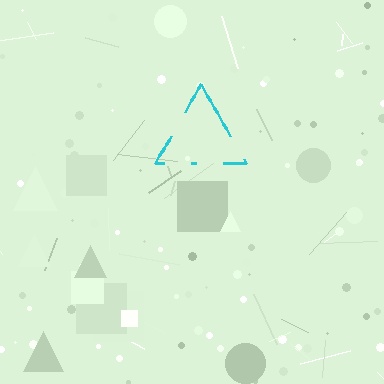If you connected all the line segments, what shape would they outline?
They would outline a triangle.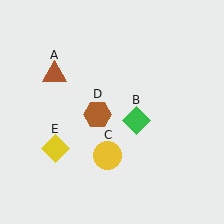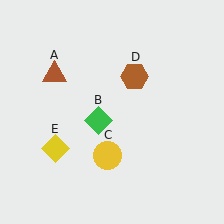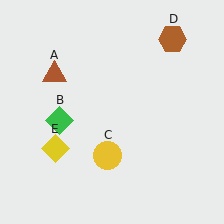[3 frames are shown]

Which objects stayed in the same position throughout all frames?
Brown triangle (object A) and yellow circle (object C) and yellow diamond (object E) remained stationary.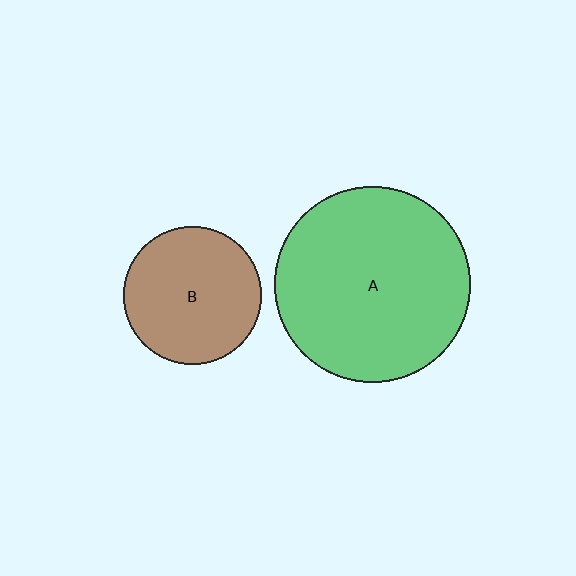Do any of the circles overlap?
No, none of the circles overlap.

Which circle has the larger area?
Circle A (green).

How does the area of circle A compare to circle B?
Approximately 2.0 times.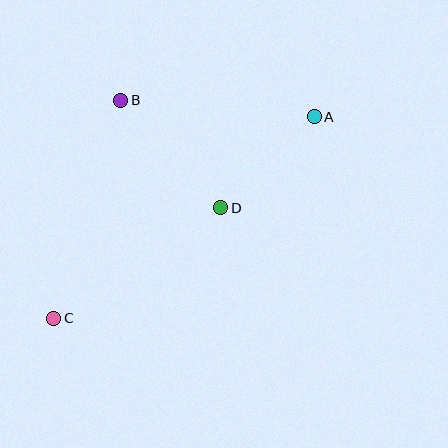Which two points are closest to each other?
Points A and D are closest to each other.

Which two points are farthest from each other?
Points A and C are farthest from each other.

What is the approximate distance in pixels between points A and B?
The distance between A and B is approximately 194 pixels.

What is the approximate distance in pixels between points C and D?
The distance between C and D is approximately 200 pixels.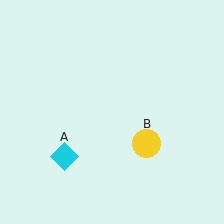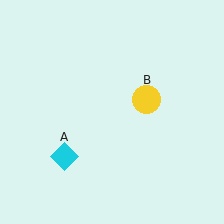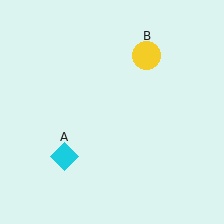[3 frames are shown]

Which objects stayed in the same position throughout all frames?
Cyan diamond (object A) remained stationary.